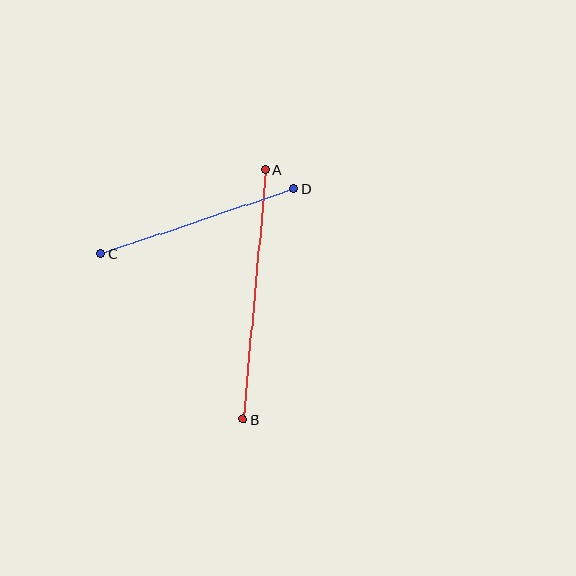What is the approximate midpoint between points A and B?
The midpoint is at approximately (254, 294) pixels.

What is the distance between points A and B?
The distance is approximately 251 pixels.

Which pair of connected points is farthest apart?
Points A and B are farthest apart.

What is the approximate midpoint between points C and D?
The midpoint is at approximately (197, 221) pixels.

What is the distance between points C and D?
The distance is approximately 204 pixels.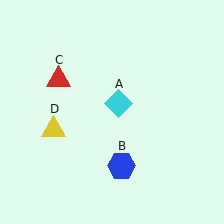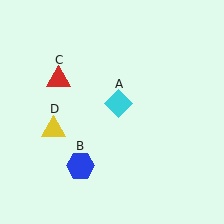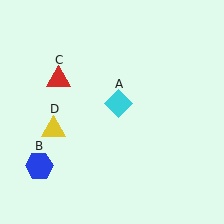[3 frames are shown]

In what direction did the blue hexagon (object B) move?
The blue hexagon (object B) moved left.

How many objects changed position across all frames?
1 object changed position: blue hexagon (object B).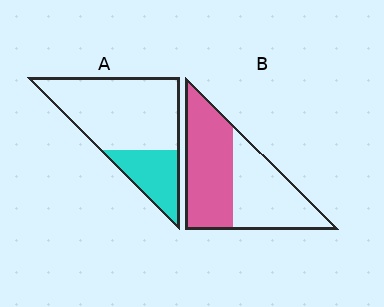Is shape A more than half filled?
No.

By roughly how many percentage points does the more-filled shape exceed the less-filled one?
By roughly 25 percentage points (B over A).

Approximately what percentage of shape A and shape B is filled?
A is approximately 30% and B is approximately 50%.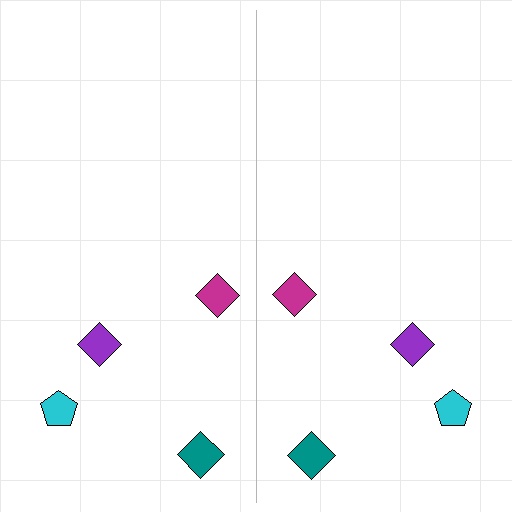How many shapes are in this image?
There are 8 shapes in this image.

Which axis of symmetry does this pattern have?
The pattern has a vertical axis of symmetry running through the center of the image.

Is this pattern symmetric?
Yes, this pattern has bilateral (reflection) symmetry.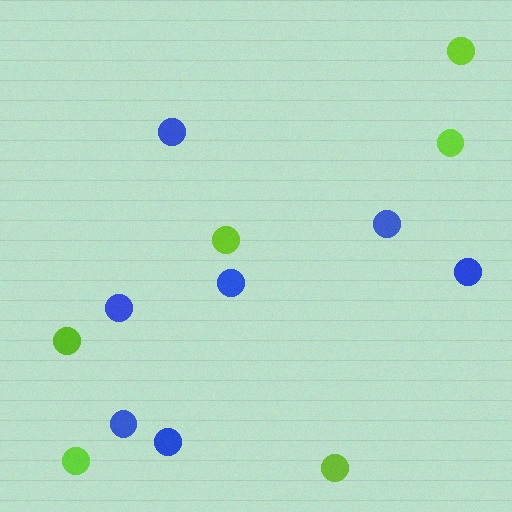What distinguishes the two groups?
There are 2 groups: one group of blue circles (7) and one group of lime circles (6).